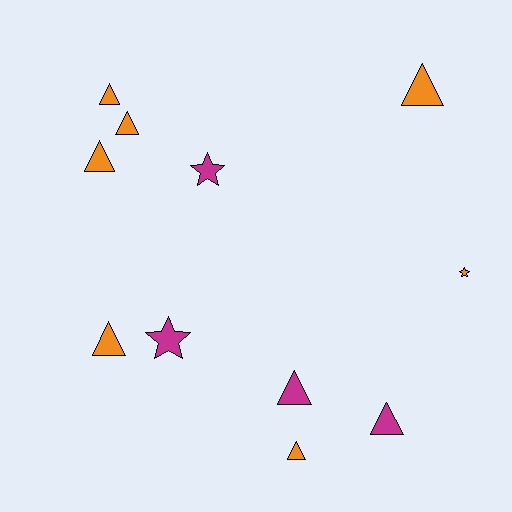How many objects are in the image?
There are 11 objects.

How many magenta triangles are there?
There are 2 magenta triangles.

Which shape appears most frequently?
Triangle, with 8 objects.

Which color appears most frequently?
Orange, with 7 objects.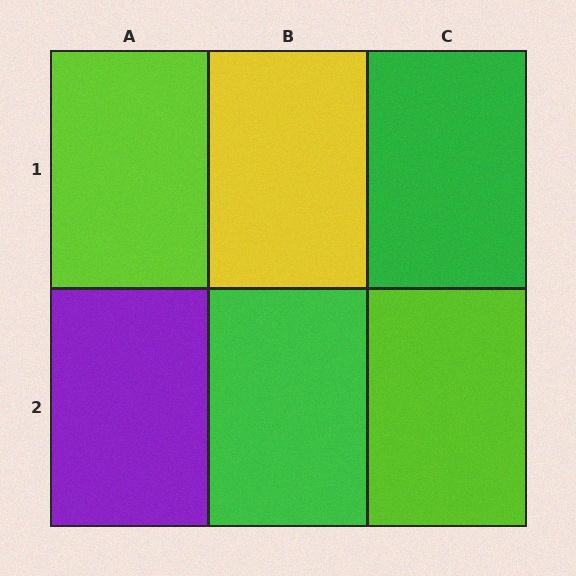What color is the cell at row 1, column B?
Yellow.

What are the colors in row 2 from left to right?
Purple, green, lime.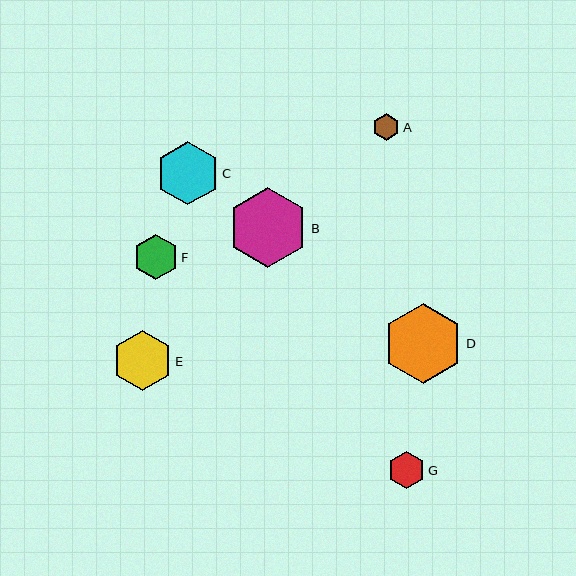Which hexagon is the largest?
Hexagon D is the largest with a size of approximately 81 pixels.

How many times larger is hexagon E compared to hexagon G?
Hexagon E is approximately 1.6 times the size of hexagon G.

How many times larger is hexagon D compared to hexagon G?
Hexagon D is approximately 2.2 times the size of hexagon G.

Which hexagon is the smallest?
Hexagon A is the smallest with a size of approximately 27 pixels.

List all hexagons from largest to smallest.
From largest to smallest: D, B, C, E, F, G, A.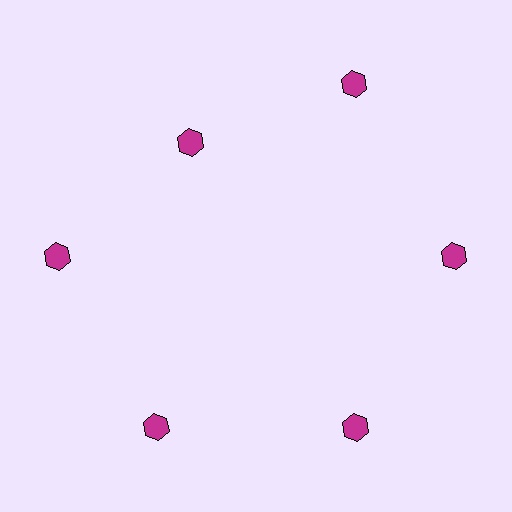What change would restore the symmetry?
The symmetry would be restored by moving it outward, back onto the ring so that all 6 hexagons sit at equal angles and equal distance from the center.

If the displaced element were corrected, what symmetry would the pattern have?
It would have 6-fold rotational symmetry — the pattern would map onto itself every 60 degrees.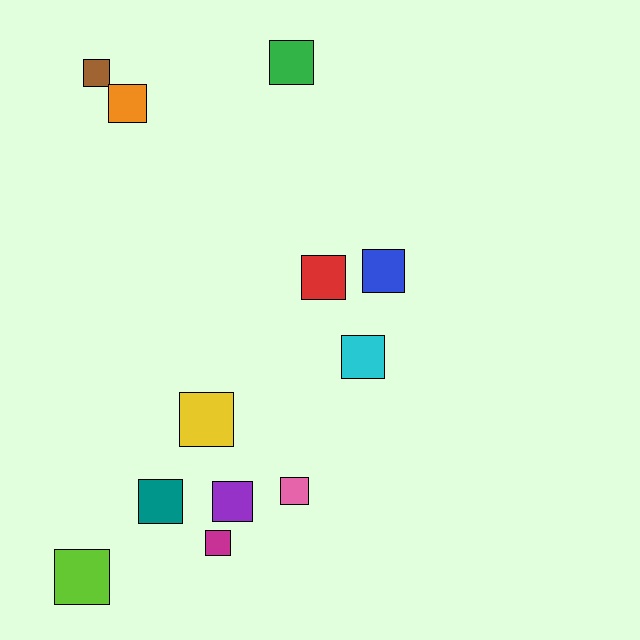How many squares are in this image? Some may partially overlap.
There are 12 squares.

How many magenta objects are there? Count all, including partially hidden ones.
There is 1 magenta object.